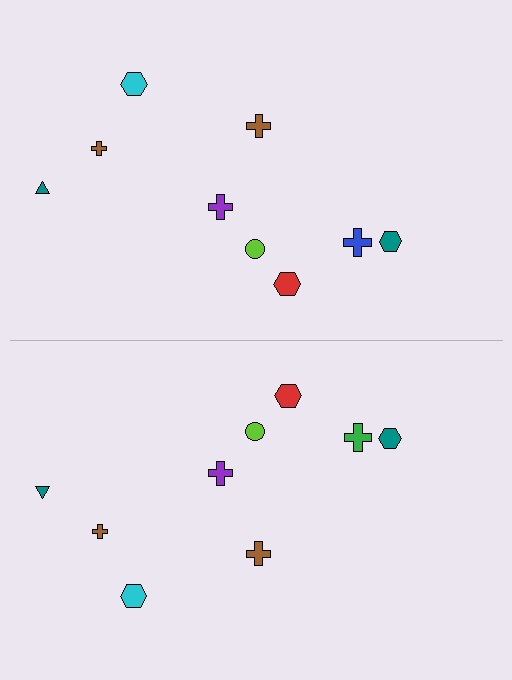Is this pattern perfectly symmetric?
No, the pattern is not perfectly symmetric. The green cross on the bottom side breaks the symmetry — its mirror counterpart is blue.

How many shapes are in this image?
There are 18 shapes in this image.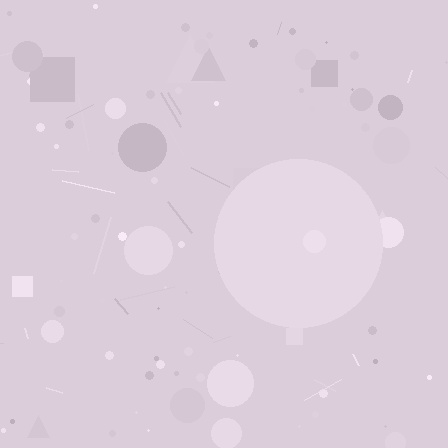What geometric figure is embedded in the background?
A circle is embedded in the background.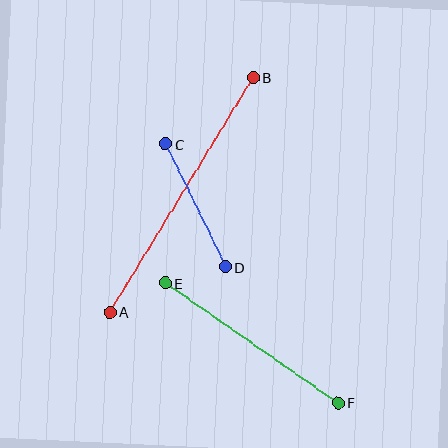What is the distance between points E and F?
The distance is approximately 210 pixels.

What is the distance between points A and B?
The distance is approximately 275 pixels.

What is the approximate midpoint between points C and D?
The midpoint is at approximately (196, 205) pixels.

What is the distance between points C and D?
The distance is approximately 137 pixels.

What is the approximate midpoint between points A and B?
The midpoint is at approximately (182, 195) pixels.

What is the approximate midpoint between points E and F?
The midpoint is at approximately (252, 343) pixels.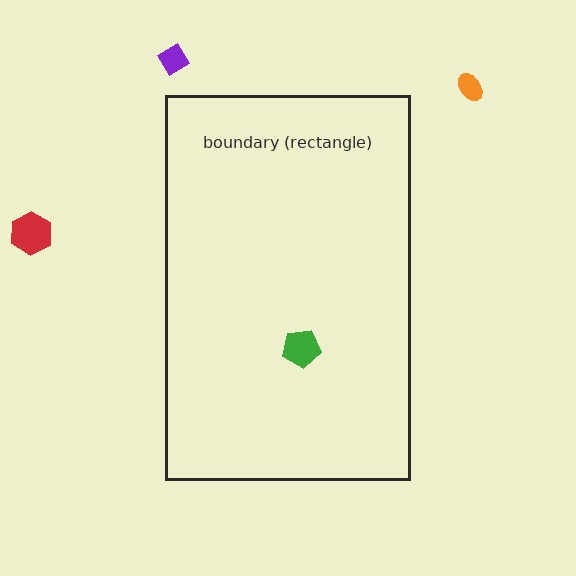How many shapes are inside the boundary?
1 inside, 3 outside.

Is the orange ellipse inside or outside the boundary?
Outside.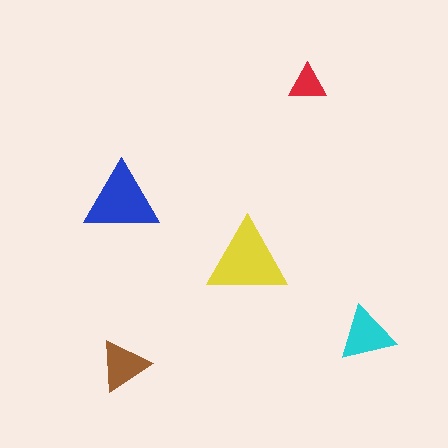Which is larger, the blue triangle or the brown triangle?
The blue one.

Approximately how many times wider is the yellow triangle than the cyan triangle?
About 1.5 times wider.